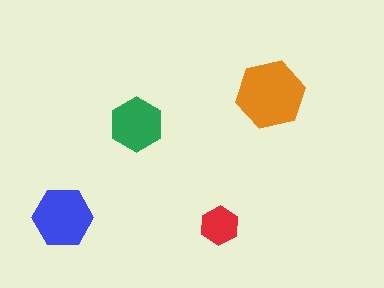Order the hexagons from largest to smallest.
the orange one, the blue one, the green one, the red one.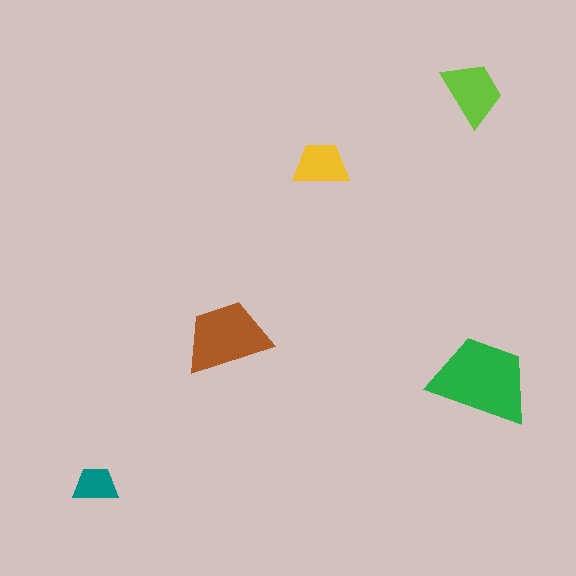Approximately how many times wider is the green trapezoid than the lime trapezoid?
About 1.5 times wider.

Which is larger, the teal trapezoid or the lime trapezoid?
The lime one.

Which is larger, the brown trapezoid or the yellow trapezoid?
The brown one.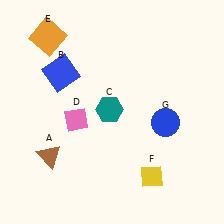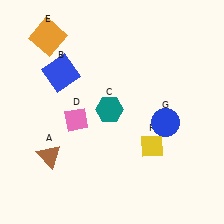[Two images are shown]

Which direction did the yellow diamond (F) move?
The yellow diamond (F) moved up.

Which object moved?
The yellow diamond (F) moved up.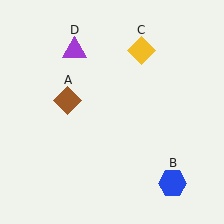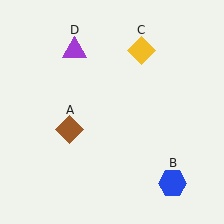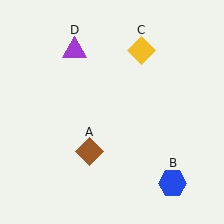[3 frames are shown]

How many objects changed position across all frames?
1 object changed position: brown diamond (object A).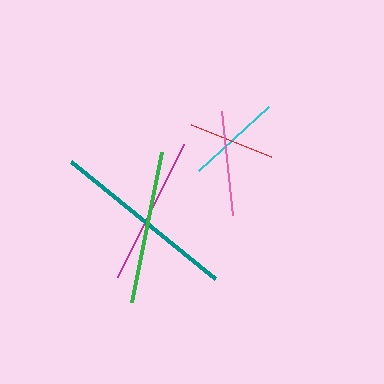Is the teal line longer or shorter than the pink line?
The teal line is longer than the pink line.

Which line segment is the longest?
The teal line is the longest at approximately 185 pixels.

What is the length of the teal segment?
The teal segment is approximately 185 pixels long.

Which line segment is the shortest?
The red line is the shortest at approximately 86 pixels.